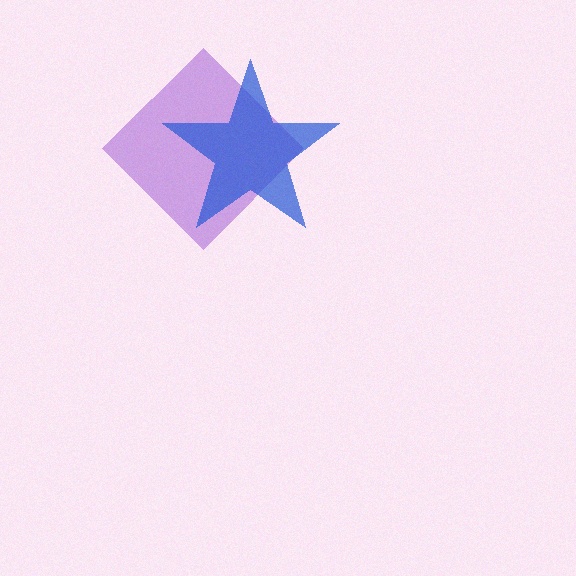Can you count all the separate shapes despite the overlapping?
Yes, there are 2 separate shapes.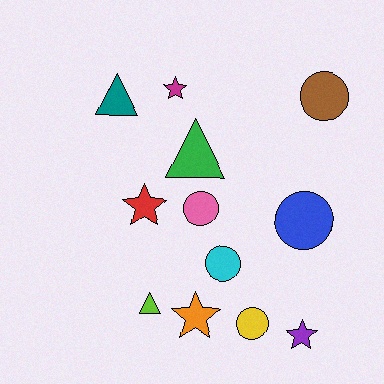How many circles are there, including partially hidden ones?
There are 5 circles.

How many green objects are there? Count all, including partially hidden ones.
There is 1 green object.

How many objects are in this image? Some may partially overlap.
There are 12 objects.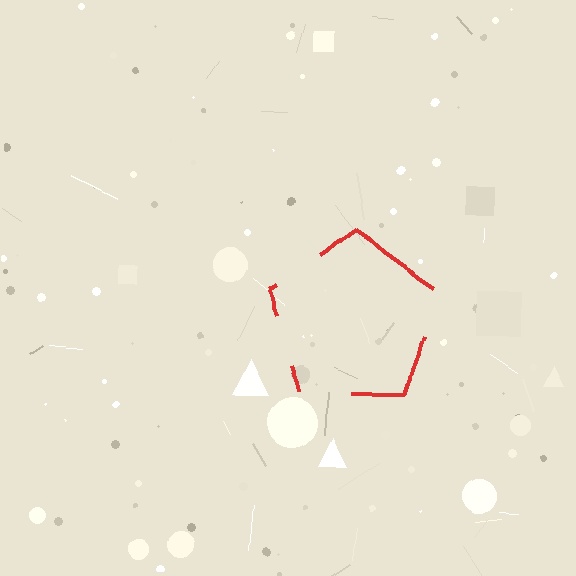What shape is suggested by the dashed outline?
The dashed outline suggests a pentagon.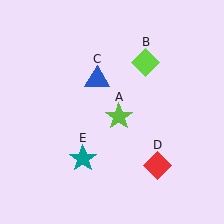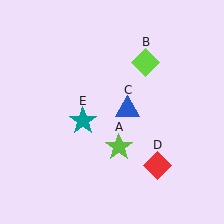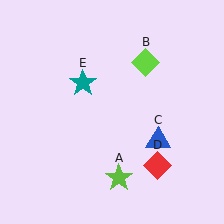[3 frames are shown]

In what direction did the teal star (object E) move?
The teal star (object E) moved up.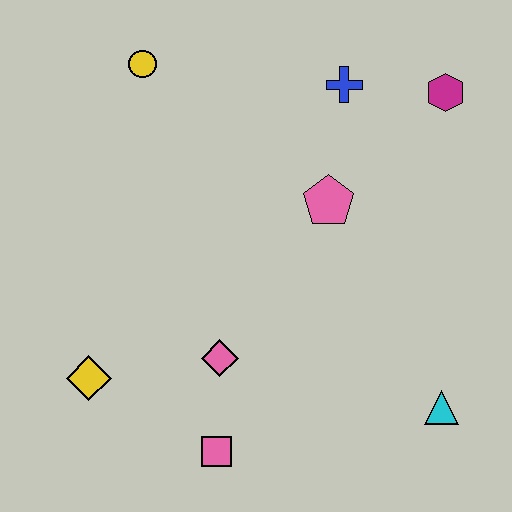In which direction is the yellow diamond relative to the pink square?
The yellow diamond is to the left of the pink square.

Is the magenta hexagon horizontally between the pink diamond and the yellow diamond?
No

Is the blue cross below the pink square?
No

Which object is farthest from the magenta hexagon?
The yellow diamond is farthest from the magenta hexagon.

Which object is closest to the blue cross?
The magenta hexagon is closest to the blue cross.